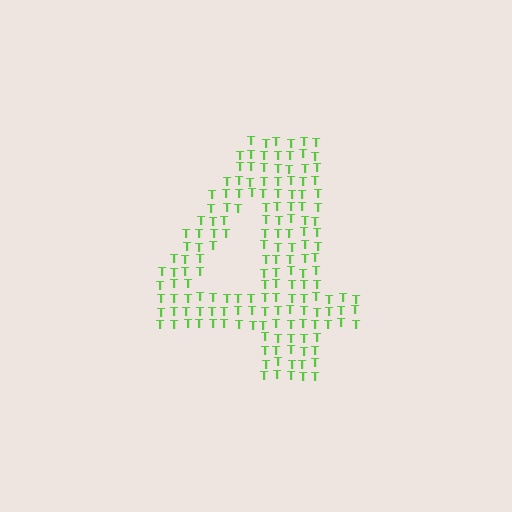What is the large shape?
The large shape is the digit 4.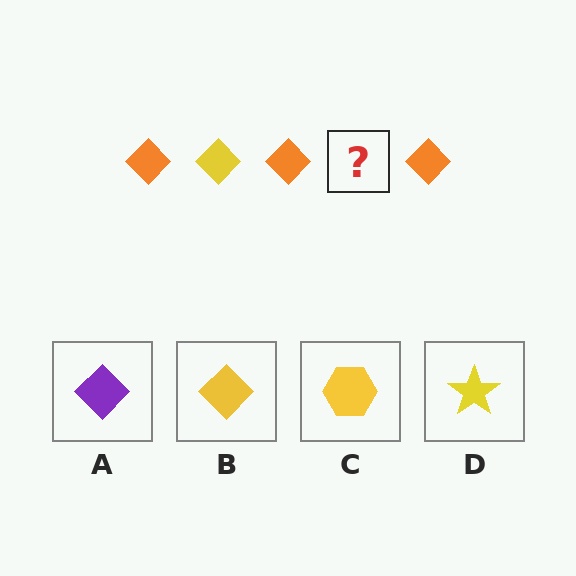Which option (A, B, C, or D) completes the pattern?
B.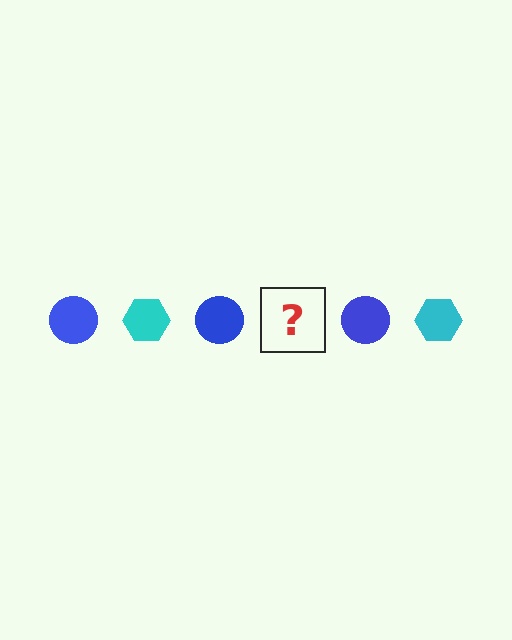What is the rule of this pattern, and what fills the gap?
The rule is that the pattern alternates between blue circle and cyan hexagon. The gap should be filled with a cyan hexagon.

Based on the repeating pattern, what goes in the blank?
The blank should be a cyan hexagon.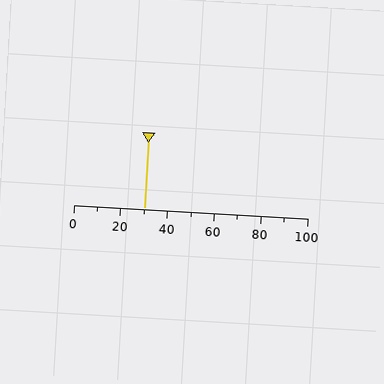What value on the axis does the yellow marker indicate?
The marker indicates approximately 30.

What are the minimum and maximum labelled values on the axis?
The axis runs from 0 to 100.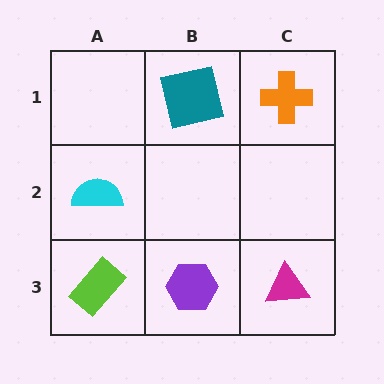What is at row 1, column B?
A teal square.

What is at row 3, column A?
A lime rectangle.